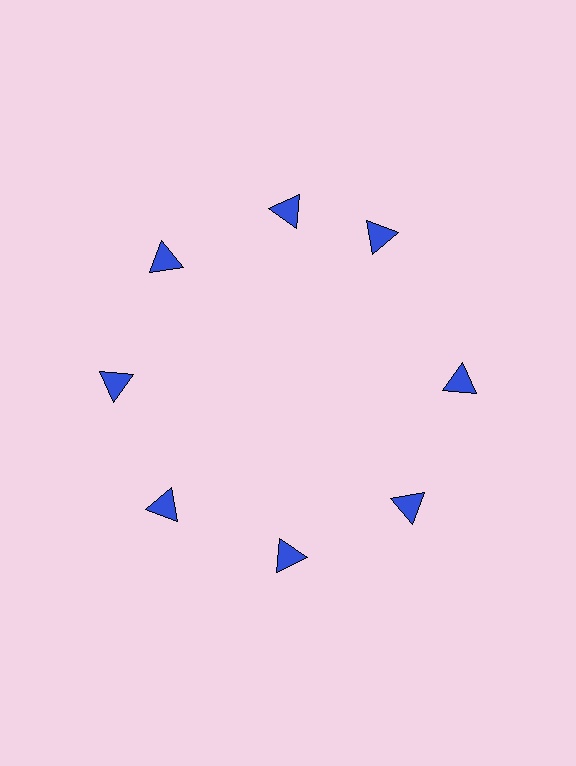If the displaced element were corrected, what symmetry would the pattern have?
It would have 8-fold rotational symmetry — the pattern would map onto itself every 45 degrees.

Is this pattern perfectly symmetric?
No. The 8 blue triangles are arranged in a ring, but one element near the 2 o'clock position is rotated out of alignment along the ring, breaking the 8-fold rotational symmetry.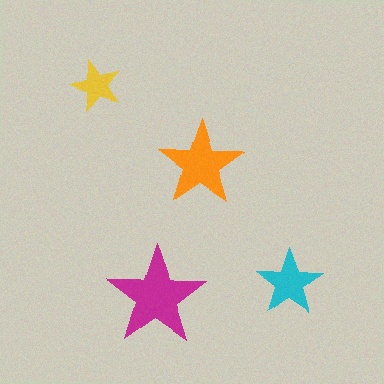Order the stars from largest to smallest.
the magenta one, the orange one, the cyan one, the yellow one.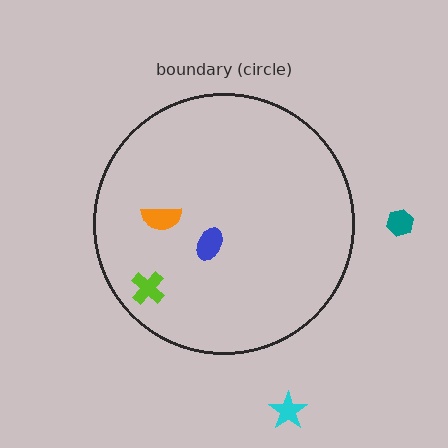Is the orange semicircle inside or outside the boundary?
Inside.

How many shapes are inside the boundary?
3 inside, 2 outside.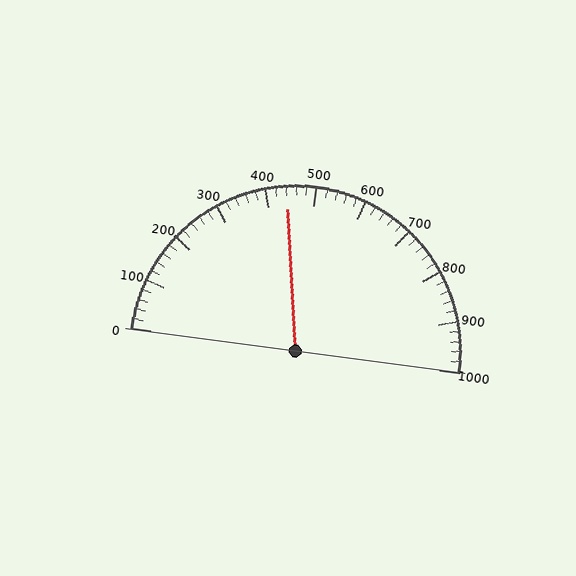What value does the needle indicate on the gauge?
The needle indicates approximately 440.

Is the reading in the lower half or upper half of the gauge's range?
The reading is in the lower half of the range (0 to 1000).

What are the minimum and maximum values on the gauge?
The gauge ranges from 0 to 1000.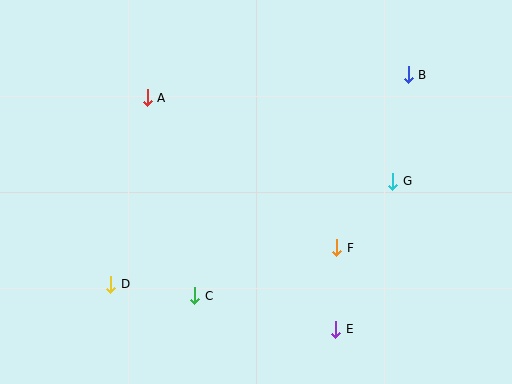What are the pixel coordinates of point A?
Point A is at (147, 98).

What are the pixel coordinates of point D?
Point D is at (111, 284).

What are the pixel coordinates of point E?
Point E is at (336, 329).